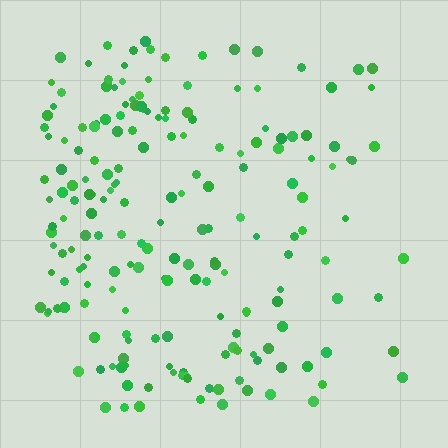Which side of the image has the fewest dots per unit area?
The right.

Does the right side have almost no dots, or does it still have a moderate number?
Still a moderate number, just noticeably fewer than the left.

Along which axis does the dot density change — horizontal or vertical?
Horizontal.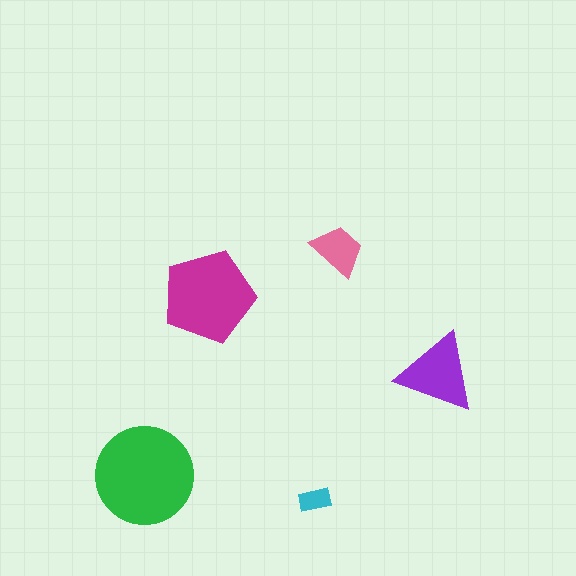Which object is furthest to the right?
The purple triangle is rightmost.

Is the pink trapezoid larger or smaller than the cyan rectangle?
Larger.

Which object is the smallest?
The cyan rectangle.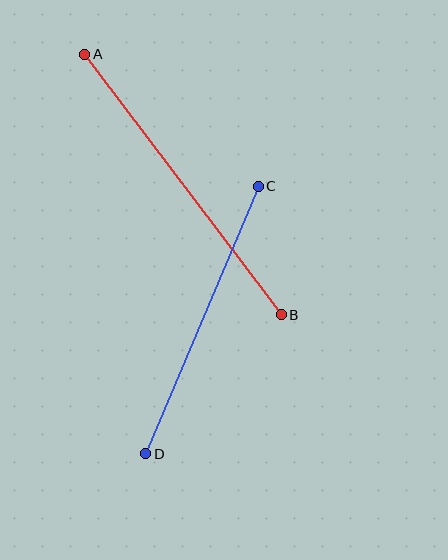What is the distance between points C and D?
The distance is approximately 290 pixels.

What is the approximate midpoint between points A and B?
The midpoint is at approximately (183, 184) pixels.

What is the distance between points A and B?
The distance is approximately 326 pixels.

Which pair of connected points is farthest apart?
Points A and B are farthest apart.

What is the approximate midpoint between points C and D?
The midpoint is at approximately (202, 320) pixels.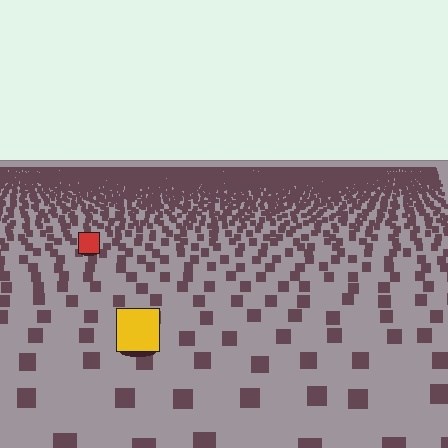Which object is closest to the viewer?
The yellow square is closest. The texture marks near it are larger and more spread out.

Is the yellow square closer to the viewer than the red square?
Yes. The yellow square is closer — you can tell from the texture gradient: the ground texture is coarser near it.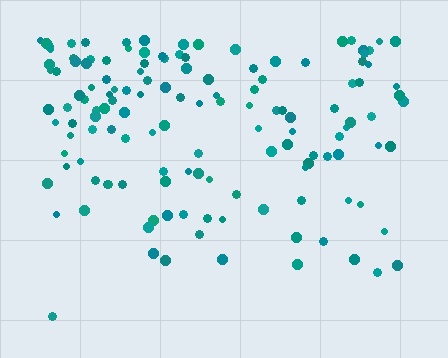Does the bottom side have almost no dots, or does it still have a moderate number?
Still a moderate number, just noticeably fewer than the top.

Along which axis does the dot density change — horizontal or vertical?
Vertical.